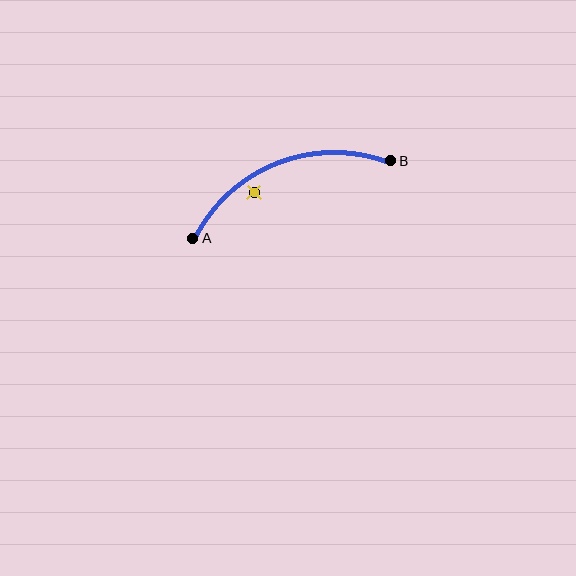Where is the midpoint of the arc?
The arc midpoint is the point on the curve farthest from the straight line joining A and B. It sits above that line.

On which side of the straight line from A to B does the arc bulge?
The arc bulges above the straight line connecting A and B.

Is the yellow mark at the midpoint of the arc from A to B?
No — the yellow mark does not lie on the arc at all. It sits slightly inside the curve.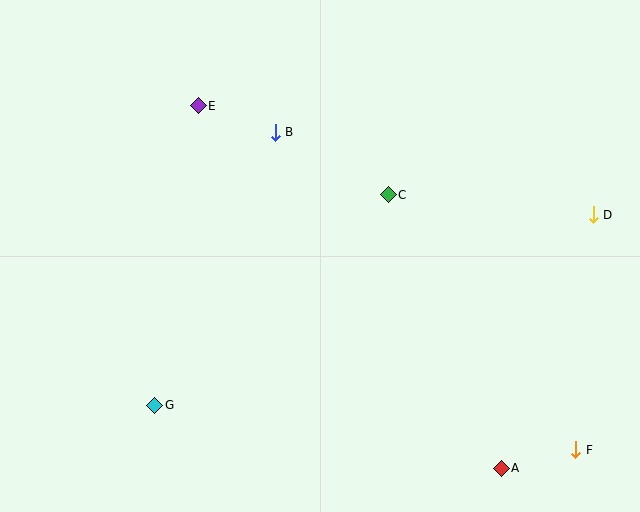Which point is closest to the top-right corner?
Point D is closest to the top-right corner.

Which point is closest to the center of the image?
Point C at (388, 195) is closest to the center.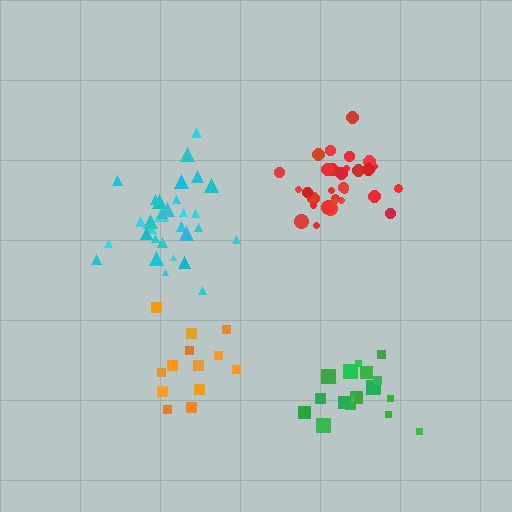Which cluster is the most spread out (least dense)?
Orange.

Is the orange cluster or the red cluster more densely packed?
Red.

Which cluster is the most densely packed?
Red.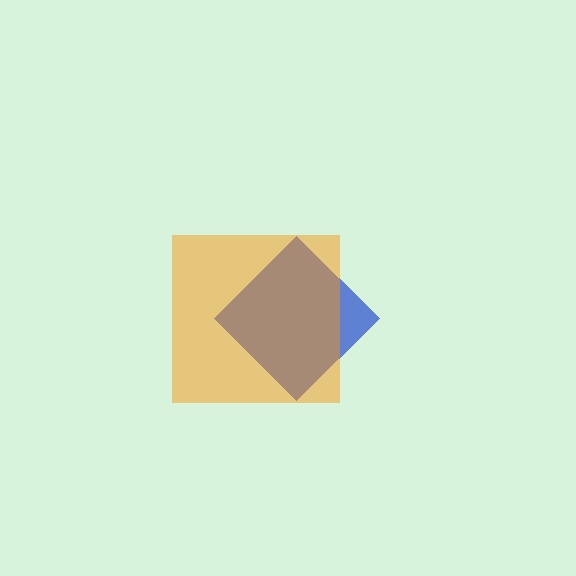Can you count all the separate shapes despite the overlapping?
Yes, there are 2 separate shapes.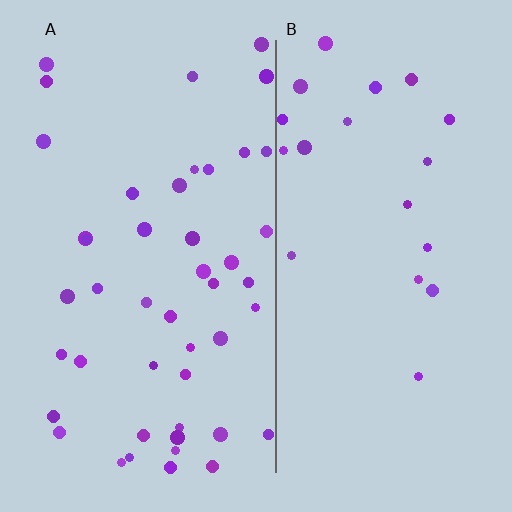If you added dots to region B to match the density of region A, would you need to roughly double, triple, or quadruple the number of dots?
Approximately double.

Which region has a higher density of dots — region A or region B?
A (the left).